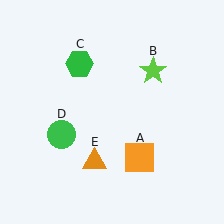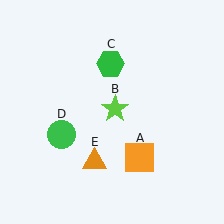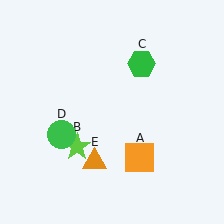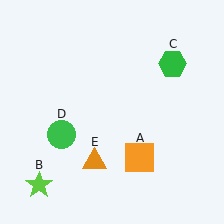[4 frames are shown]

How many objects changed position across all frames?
2 objects changed position: lime star (object B), green hexagon (object C).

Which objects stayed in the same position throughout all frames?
Orange square (object A) and green circle (object D) and orange triangle (object E) remained stationary.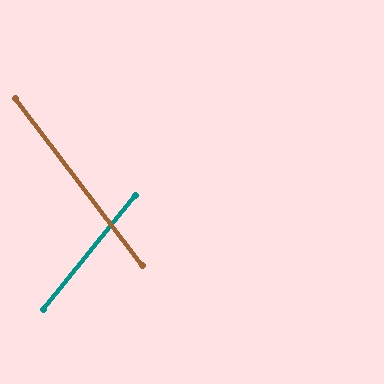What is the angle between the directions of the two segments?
Approximately 76 degrees.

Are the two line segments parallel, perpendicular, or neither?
Neither parallel nor perpendicular — they differ by about 76°.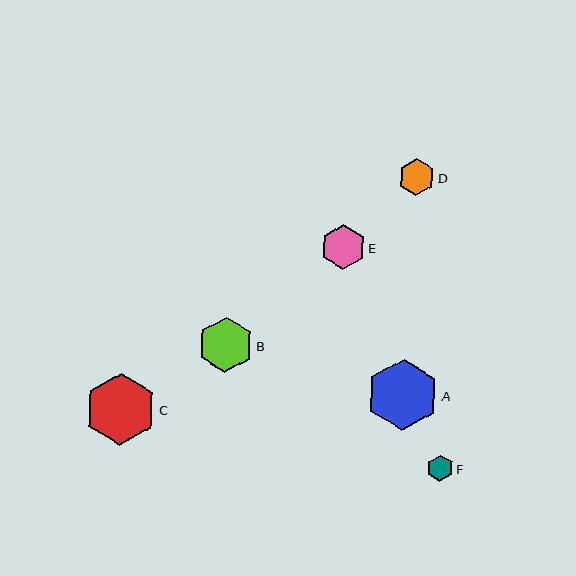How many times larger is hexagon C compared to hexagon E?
Hexagon C is approximately 1.6 times the size of hexagon E.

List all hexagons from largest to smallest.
From largest to smallest: A, C, B, E, D, F.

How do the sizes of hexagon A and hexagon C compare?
Hexagon A and hexagon C are approximately the same size.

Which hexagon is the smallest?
Hexagon F is the smallest with a size of approximately 26 pixels.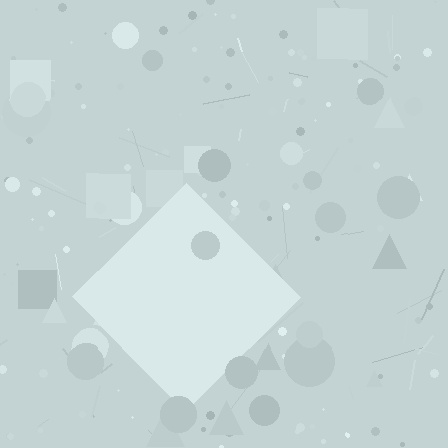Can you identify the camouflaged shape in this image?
The camouflaged shape is a diamond.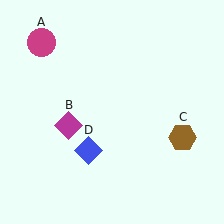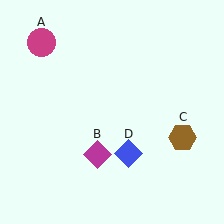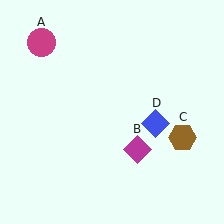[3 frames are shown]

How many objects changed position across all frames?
2 objects changed position: magenta diamond (object B), blue diamond (object D).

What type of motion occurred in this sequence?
The magenta diamond (object B), blue diamond (object D) rotated counterclockwise around the center of the scene.